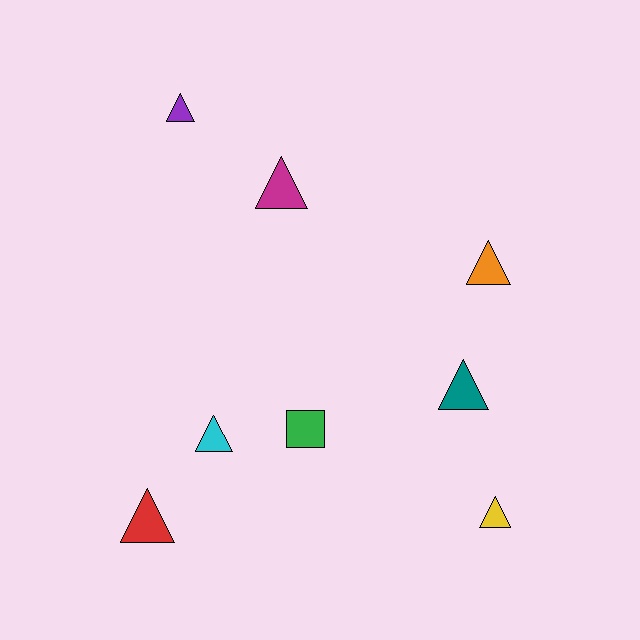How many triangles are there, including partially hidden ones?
There are 7 triangles.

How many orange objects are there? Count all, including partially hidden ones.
There is 1 orange object.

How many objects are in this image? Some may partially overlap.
There are 8 objects.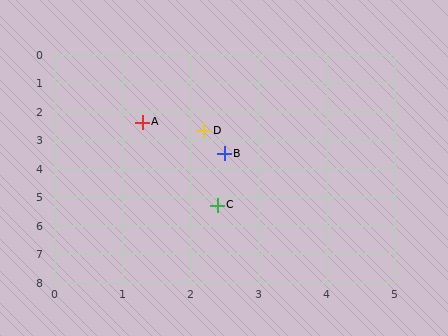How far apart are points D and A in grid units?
Points D and A are about 0.9 grid units apart.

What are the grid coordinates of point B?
Point B is at approximately (2.5, 3.5).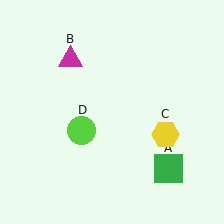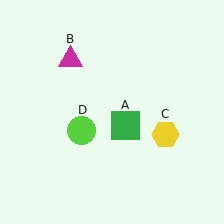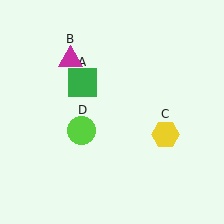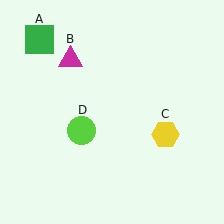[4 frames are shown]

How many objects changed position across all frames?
1 object changed position: green square (object A).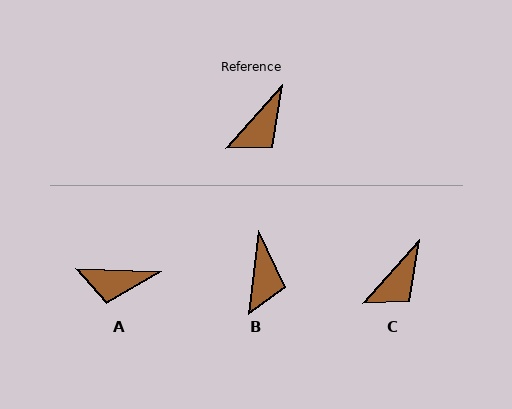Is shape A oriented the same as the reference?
No, it is off by about 50 degrees.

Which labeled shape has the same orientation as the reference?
C.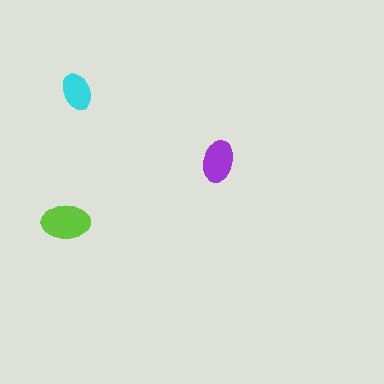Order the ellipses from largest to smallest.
the lime one, the purple one, the cyan one.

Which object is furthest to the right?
The purple ellipse is rightmost.